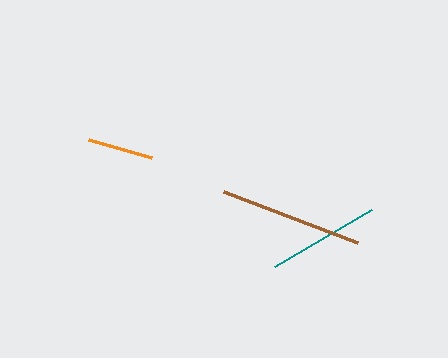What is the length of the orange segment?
The orange segment is approximately 65 pixels long.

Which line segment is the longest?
The brown line is the longest at approximately 144 pixels.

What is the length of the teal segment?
The teal segment is approximately 113 pixels long.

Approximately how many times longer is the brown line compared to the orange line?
The brown line is approximately 2.2 times the length of the orange line.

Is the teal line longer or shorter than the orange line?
The teal line is longer than the orange line.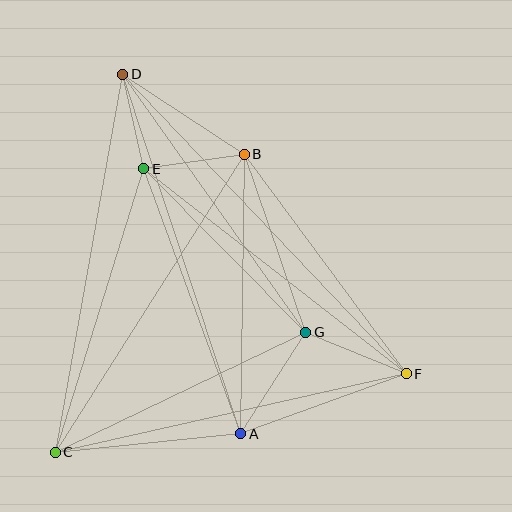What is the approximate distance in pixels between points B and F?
The distance between B and F is approximately 273 pixels.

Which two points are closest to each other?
Points D and E are closest to each other.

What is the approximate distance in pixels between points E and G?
The distance between E and G is approximately 230 pixels.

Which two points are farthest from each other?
Points D and F are farthest from each other.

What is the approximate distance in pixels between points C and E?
The distance between C and E is approximately 297 pixels.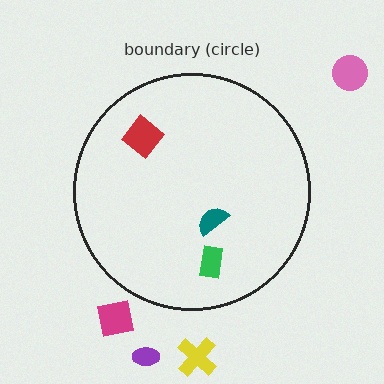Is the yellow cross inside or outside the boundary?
Outside.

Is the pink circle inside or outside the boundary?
Outside.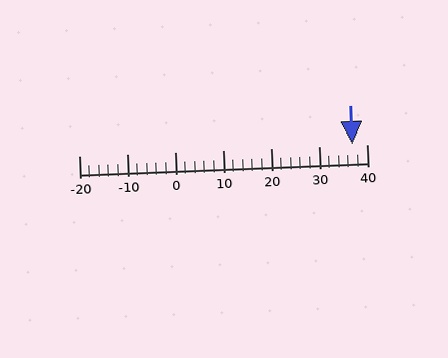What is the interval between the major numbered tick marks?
The major tick marks are spaced 10 units apart.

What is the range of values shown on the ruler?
The ruler shows values from -20 to 40.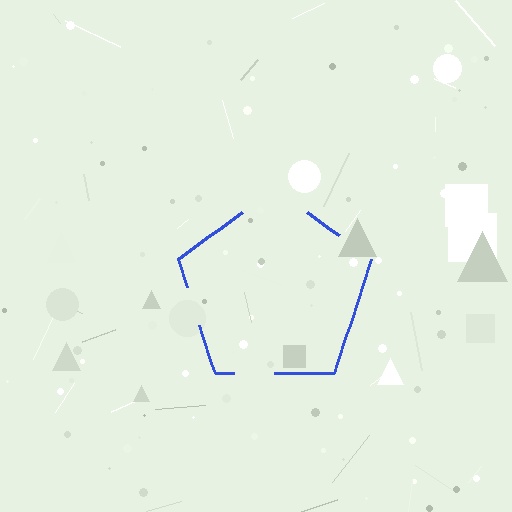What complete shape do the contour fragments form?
The contour fragments form a pentagon.